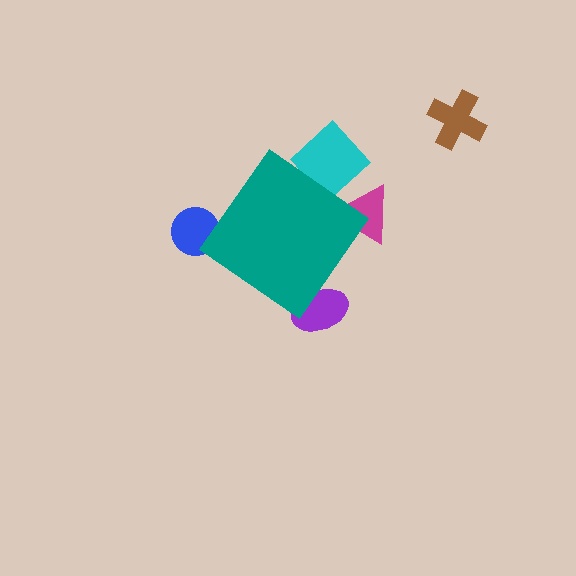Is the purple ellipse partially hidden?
Yes, the purple ellipse is partially hidden behind the teal diamond.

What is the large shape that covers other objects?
A teal diamond.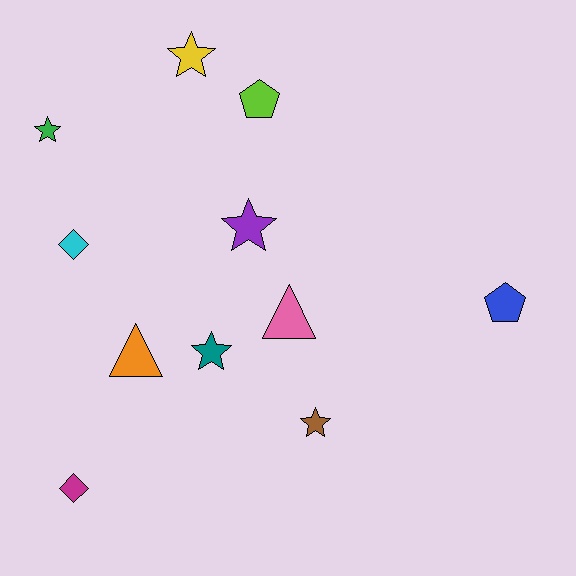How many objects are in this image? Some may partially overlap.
There are 11 objects.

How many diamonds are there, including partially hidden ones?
There are 2 diamonds.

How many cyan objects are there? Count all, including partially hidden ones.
There is 1 cyan object.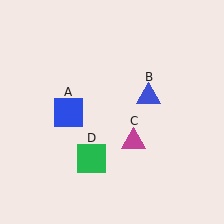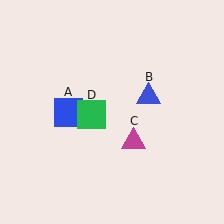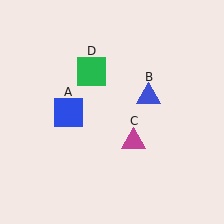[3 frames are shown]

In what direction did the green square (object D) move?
The green square (object D) moved up.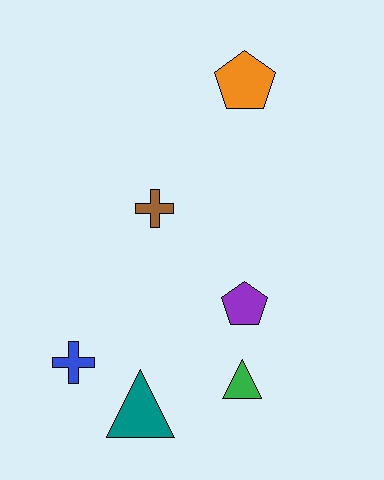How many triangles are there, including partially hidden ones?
There are 2 triangles.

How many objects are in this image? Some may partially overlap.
There are 6 objects.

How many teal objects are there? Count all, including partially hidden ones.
There is 1 teal object.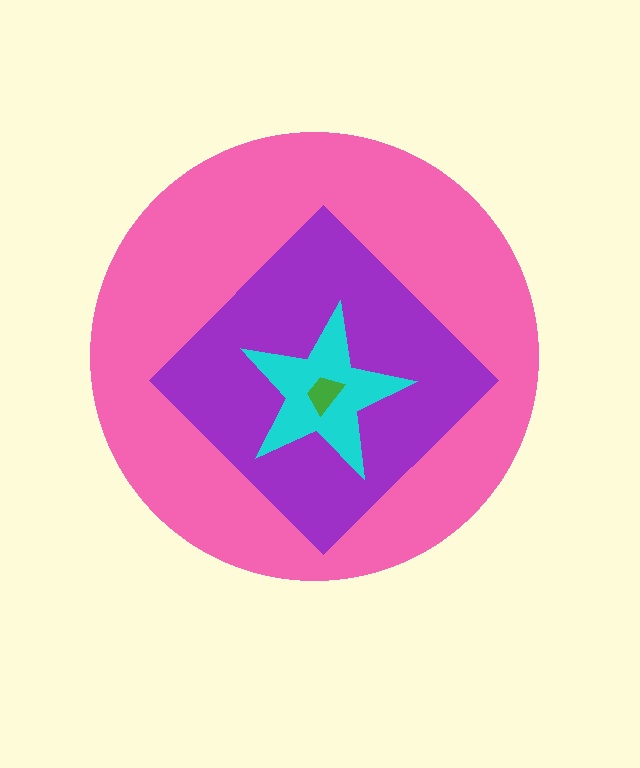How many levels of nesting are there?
4.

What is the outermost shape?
The pink circle.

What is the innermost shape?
The green trapezoid.